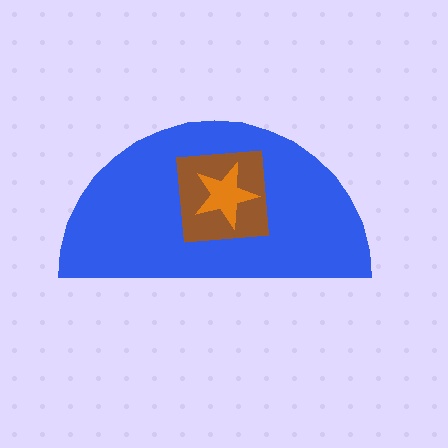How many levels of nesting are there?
3.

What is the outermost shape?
The blue semicircle.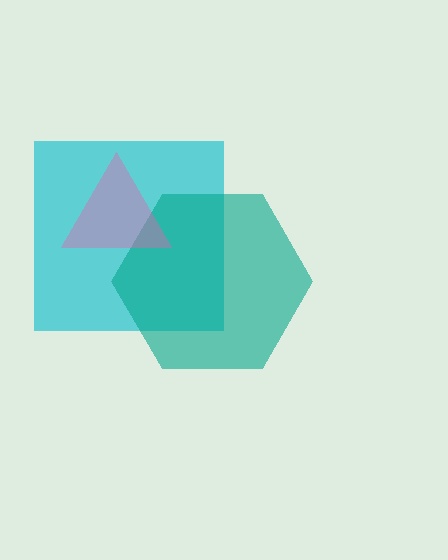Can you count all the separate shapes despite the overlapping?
Yes, there are 3 separate shapes.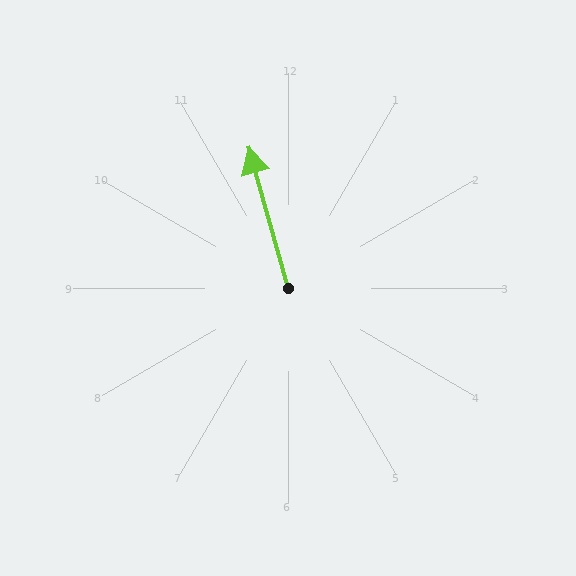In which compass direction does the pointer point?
North.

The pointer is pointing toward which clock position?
Roughly 11 o'clock.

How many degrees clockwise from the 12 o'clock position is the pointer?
Approximately 344 degrees.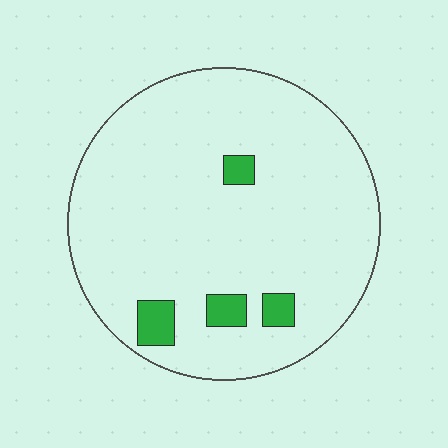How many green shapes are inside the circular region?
4.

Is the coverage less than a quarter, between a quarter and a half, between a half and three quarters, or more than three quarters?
Less than a quarter.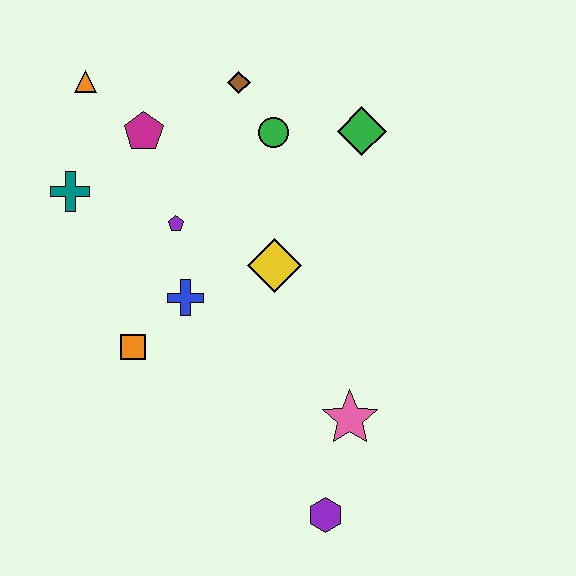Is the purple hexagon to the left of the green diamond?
Yes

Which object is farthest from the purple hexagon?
The orange triangle is farthest from the purple hexagon.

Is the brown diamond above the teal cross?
Yes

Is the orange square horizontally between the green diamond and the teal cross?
Yes